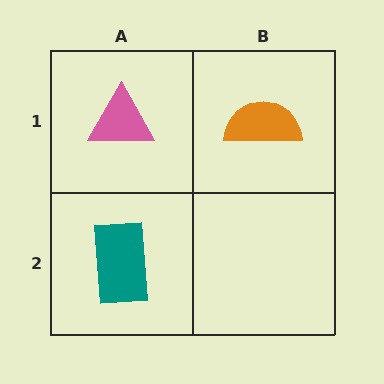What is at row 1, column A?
A pink triangle.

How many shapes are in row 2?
1 shape.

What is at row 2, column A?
A teal rectangle.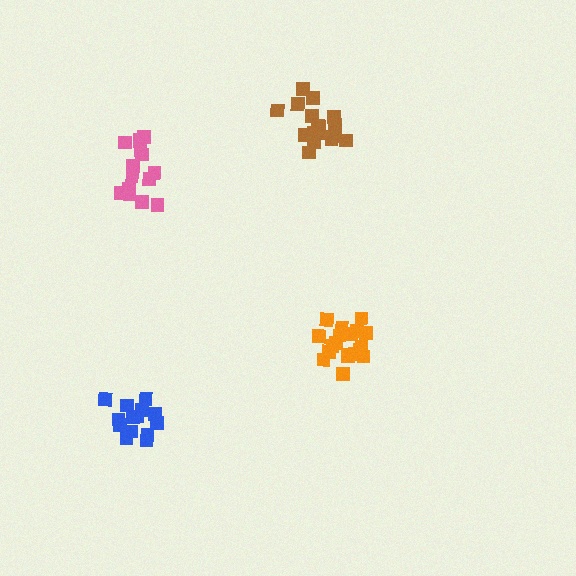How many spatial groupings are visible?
There are 4 spatial groupings.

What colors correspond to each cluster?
The clusters are colored: brown, orange, pink, blue.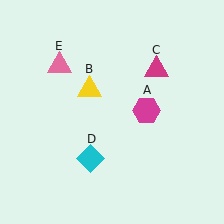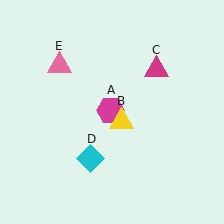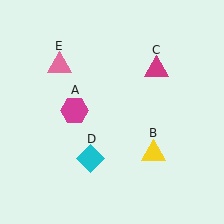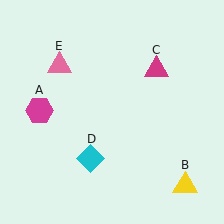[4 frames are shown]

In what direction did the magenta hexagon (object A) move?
The magenta hexagon (object A) moved left.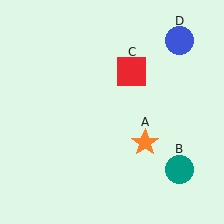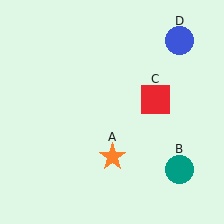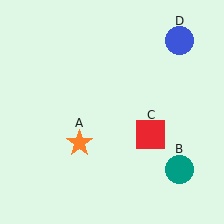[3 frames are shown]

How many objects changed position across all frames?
2 objects changed position: orange star (object A), red square (object C).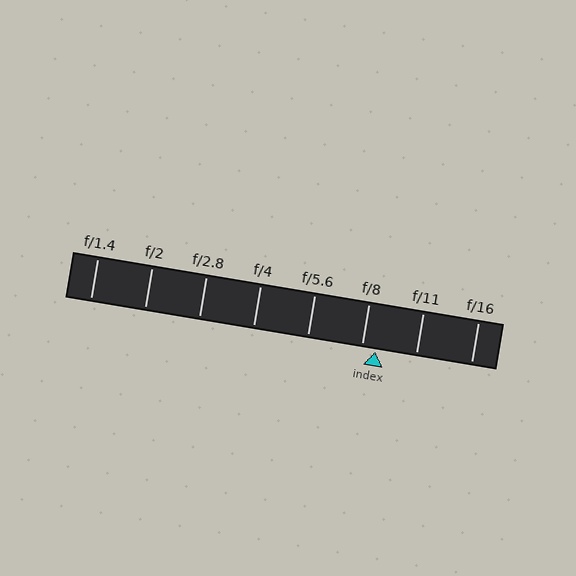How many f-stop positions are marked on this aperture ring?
There are 8 f-stop positions marked.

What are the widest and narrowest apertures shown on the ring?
The widest aperture shown is f/1.4 and the narrowest is f/16.